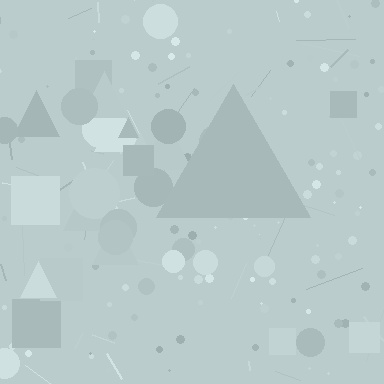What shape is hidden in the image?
A triangle is hidden in the image.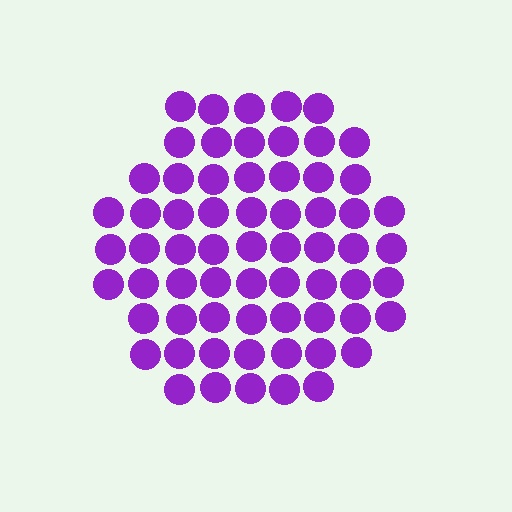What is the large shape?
The large shape is a hexagon.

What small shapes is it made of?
It is made of small circles.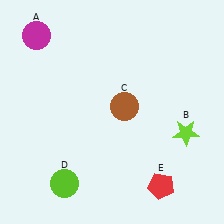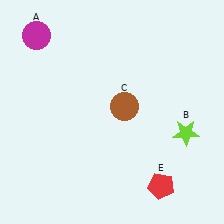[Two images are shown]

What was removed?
The lime circle (D) was removed in Image 2.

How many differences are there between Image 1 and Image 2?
There is 1 difference between the two images.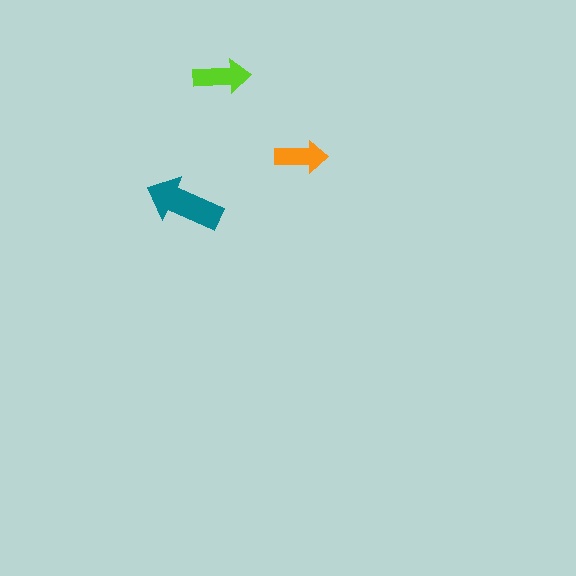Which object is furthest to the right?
The orange arrow is rightmost.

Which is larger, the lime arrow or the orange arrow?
The lime one.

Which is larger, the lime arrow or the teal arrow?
The teal one.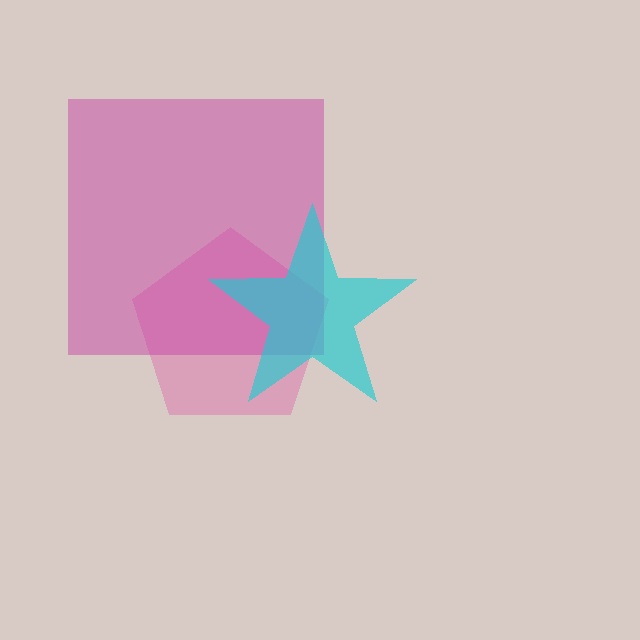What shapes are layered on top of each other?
The layered shapes are: a pink pentagon, a magenta square, a cyan star.